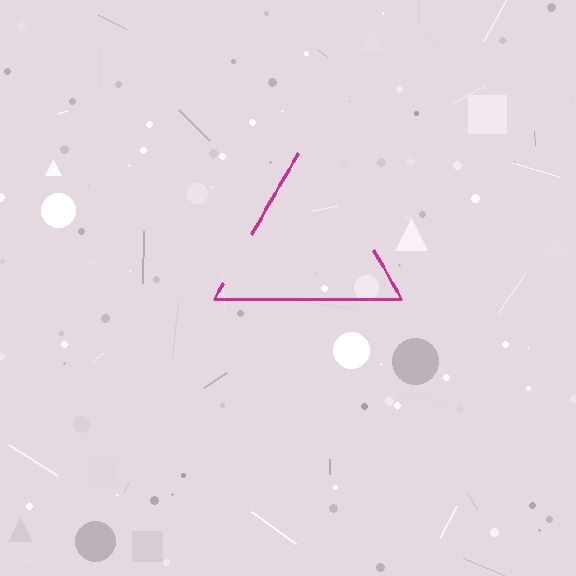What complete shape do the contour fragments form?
The contour fragments form a triangle.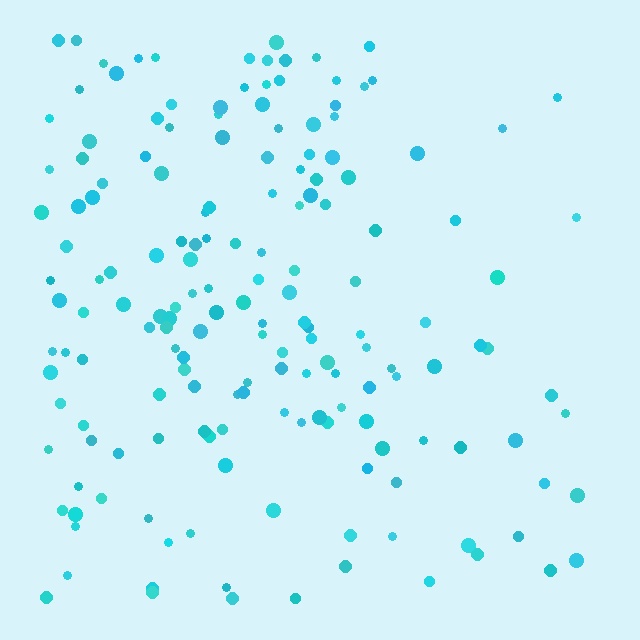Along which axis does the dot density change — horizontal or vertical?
Horizontal.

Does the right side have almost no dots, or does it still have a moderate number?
Still a moderate number, just noticeably fewer than the left.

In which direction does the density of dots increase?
From right to left, with the left side densest.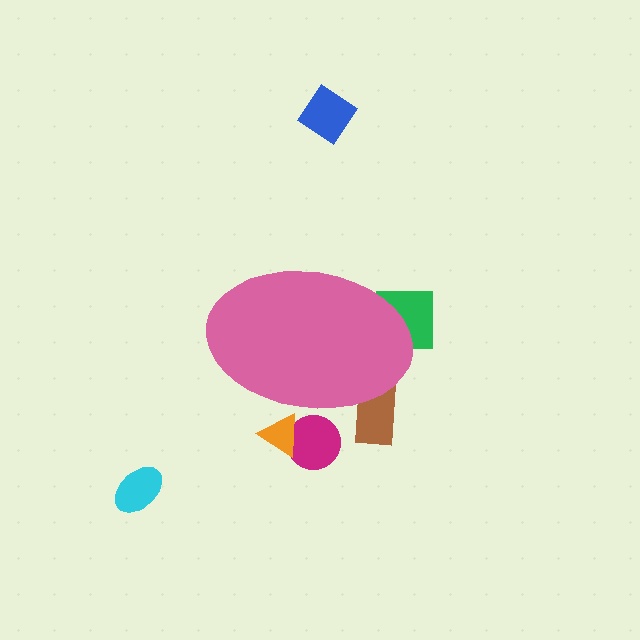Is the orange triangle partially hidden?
Yes, the orange triangle is partially hidden behind the pink ellipse.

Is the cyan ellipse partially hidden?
No, the cyan ellipse is fully visible.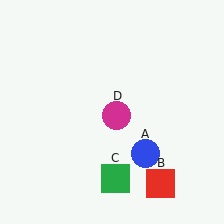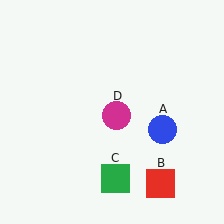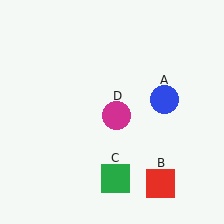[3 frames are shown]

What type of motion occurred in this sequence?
The blue circle (object A) rotated counterclockwise around the center of the scene.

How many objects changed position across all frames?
1 object changed position: blue circle (object A).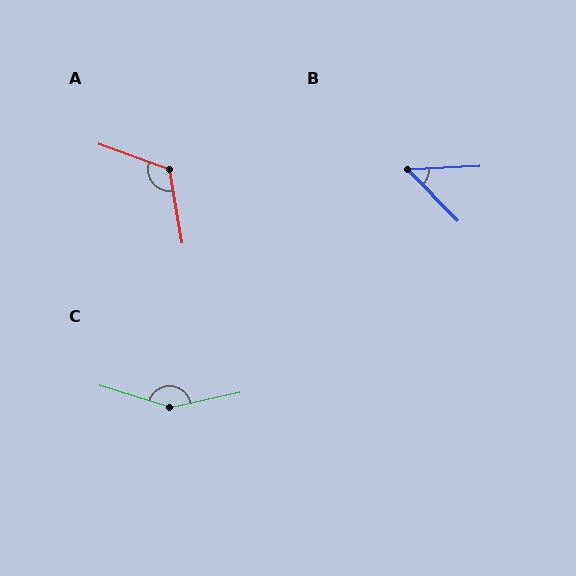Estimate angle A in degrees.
Approximately 120 degrees.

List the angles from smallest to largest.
B (48°), A (120°), C (150°).